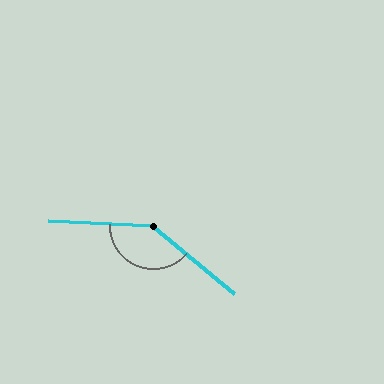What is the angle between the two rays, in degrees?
Approximately 143 degrees.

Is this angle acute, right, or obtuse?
It is obtuse.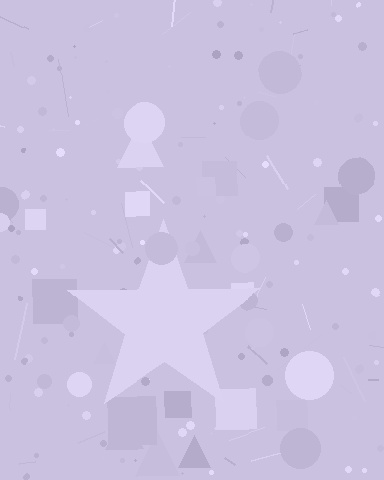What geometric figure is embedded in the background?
A star is embedded in the background.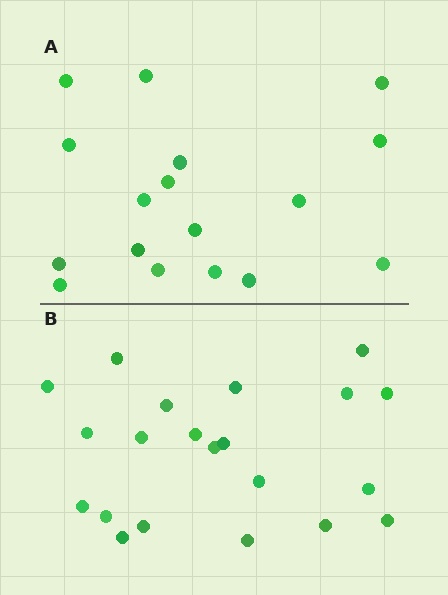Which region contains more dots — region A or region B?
Region B (the bottom region) has more dots.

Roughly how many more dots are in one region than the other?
Region B has about 4 more dots than region A.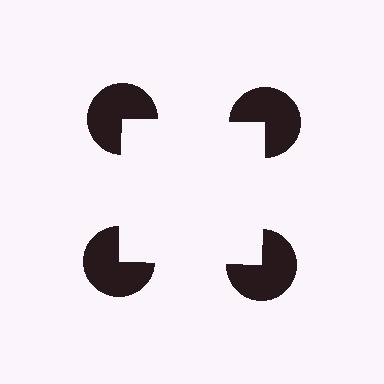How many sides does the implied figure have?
4 sides.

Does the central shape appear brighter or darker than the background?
It typically appears slightly brighter than the background, even though no actual brightness change is drawn.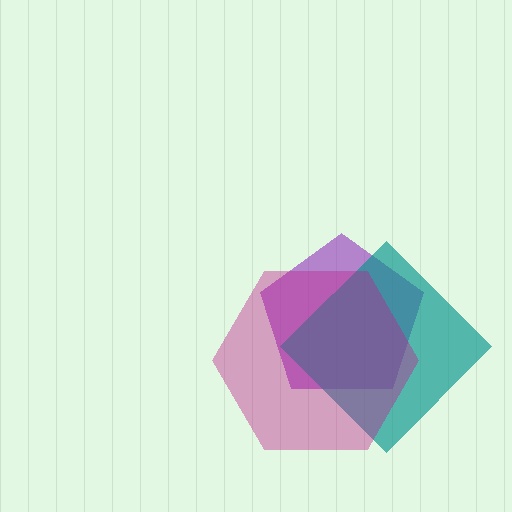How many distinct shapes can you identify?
There are 3 distinct shapes: a purple pentagon, a teal diamond, a magenta hexagon.